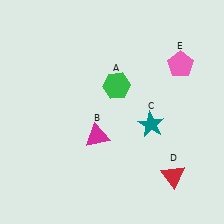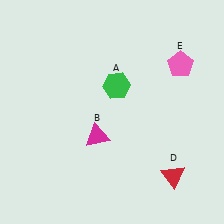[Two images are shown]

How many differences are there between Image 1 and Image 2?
There is 1 difference between the two images.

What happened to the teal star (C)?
The teal star (C) was removed in Image 2. It was in the bottom-right area of Image 1.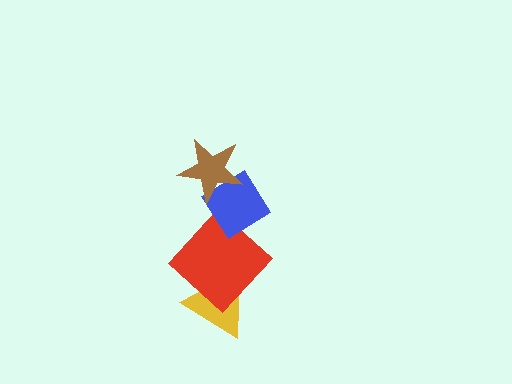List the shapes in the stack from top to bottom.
From top to bottom: the brown star, the blue diamond, the red diamond, the yellow triangle.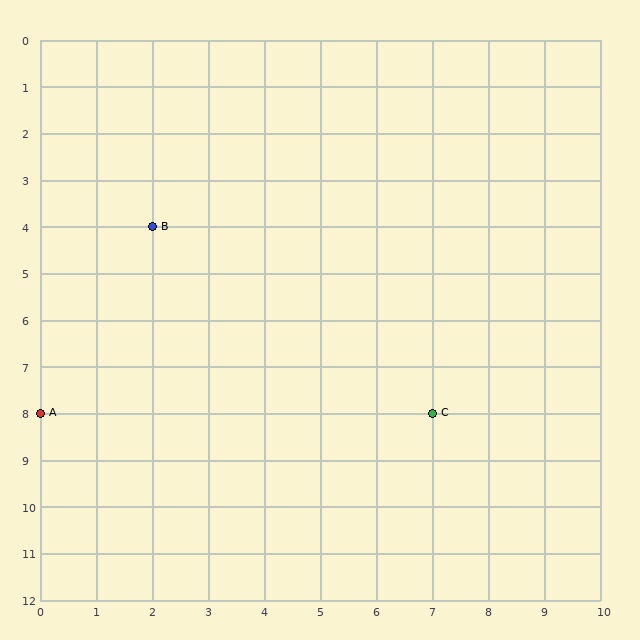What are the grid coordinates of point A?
Point A is at grid coordinates (0, 8).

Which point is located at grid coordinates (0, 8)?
Point A is at (0, 8).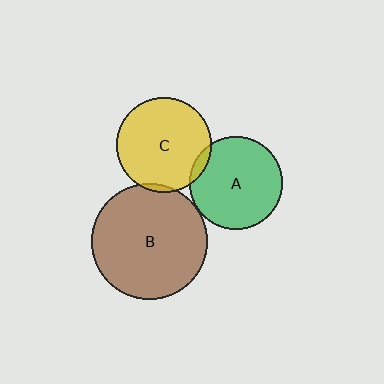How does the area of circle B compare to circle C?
Approximately 1.5 times.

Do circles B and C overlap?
Yes.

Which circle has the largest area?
Circle B (brown).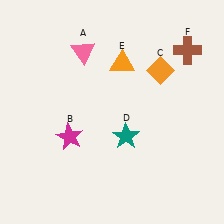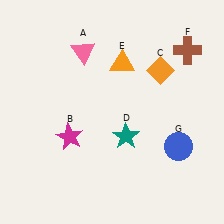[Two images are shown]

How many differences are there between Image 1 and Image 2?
There is 1 difference between the two images.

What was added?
A blue circle (G) was added in Image 2.